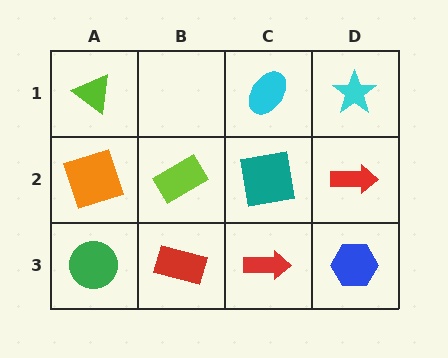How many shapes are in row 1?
3 shapes.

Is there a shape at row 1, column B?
No, that cell is empty.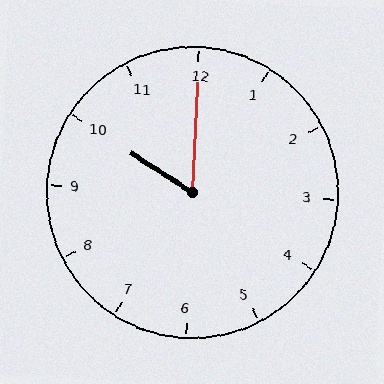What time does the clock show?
10:00.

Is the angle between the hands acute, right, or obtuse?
It is acute.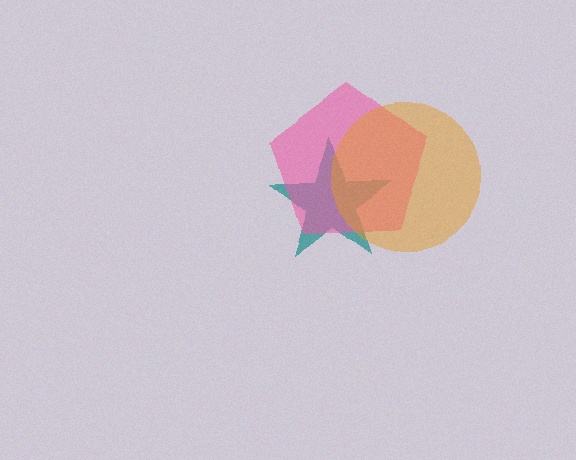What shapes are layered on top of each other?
The layered shapes are: a teal star, a pink pentagon, an orange circle.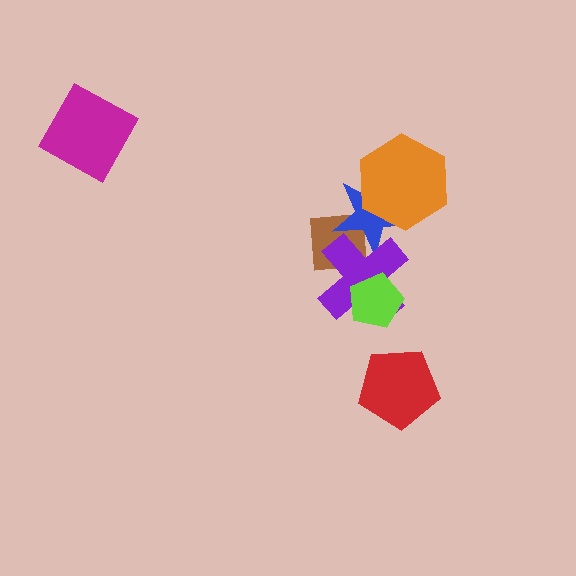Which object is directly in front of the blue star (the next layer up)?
The orange hexagon is directly in front of the blue star.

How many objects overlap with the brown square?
2 objects overlap with the brown square.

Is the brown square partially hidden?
Yes, it is partially covered by another shape.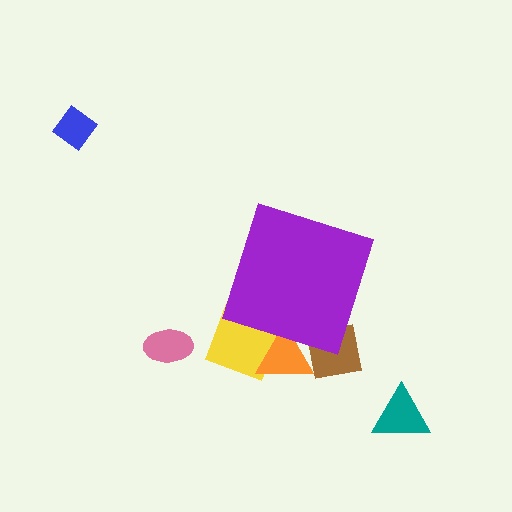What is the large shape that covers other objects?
A purple diamond.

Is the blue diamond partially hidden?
No, the blue diamond is fully visible.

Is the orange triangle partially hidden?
Yes, the orange triangle is partially hidden behind the purple diamond.